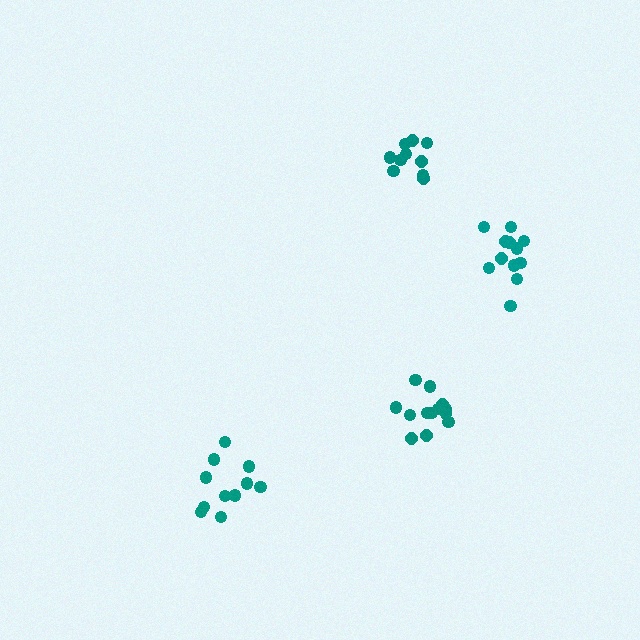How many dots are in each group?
Group 1: 10 dots, Group 2: 12 dots, Group 3: 11 dots, Group 4: 13 dots (46 total).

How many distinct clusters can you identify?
There are 4 distinct clusters.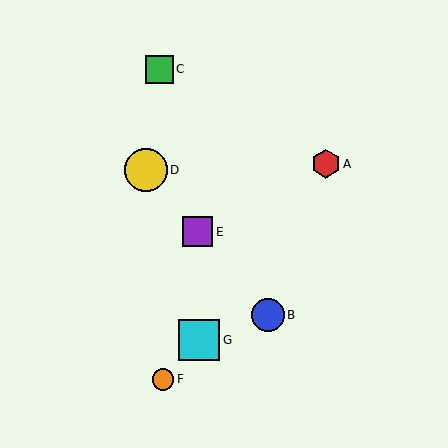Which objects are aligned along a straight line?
Objects B, D, E are aligned along a straight line.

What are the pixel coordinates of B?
Object B is at (268, 315).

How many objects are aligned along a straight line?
3 objects (B, D, E) are aligned along a straight line.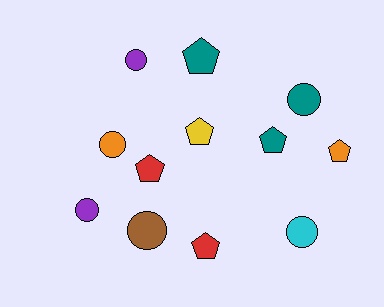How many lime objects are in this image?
There are no lime objects.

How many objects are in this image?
There are 12 objects.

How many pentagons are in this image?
There are 6 pentagons.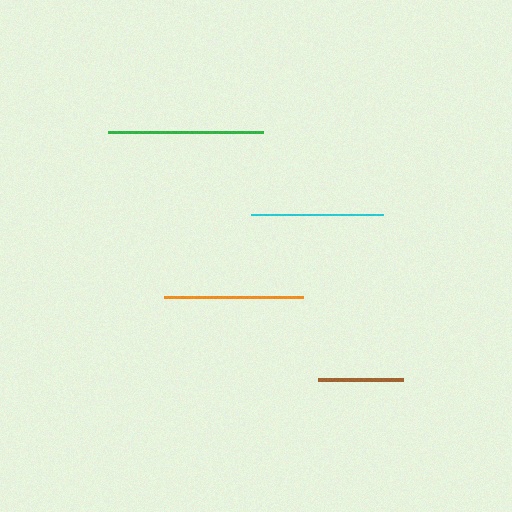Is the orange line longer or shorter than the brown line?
The orange line is longer than the brown line.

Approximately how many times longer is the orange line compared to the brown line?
The orange line is approximately 1.6 times the length of the brown line.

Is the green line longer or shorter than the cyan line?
The green line is longer than the cyan line.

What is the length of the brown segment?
The brown segment is approximately 85 pixels long.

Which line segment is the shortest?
The brown line is the shortest at approximately 85 pixels.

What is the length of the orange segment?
The orange segment is approximately 140 pixels long.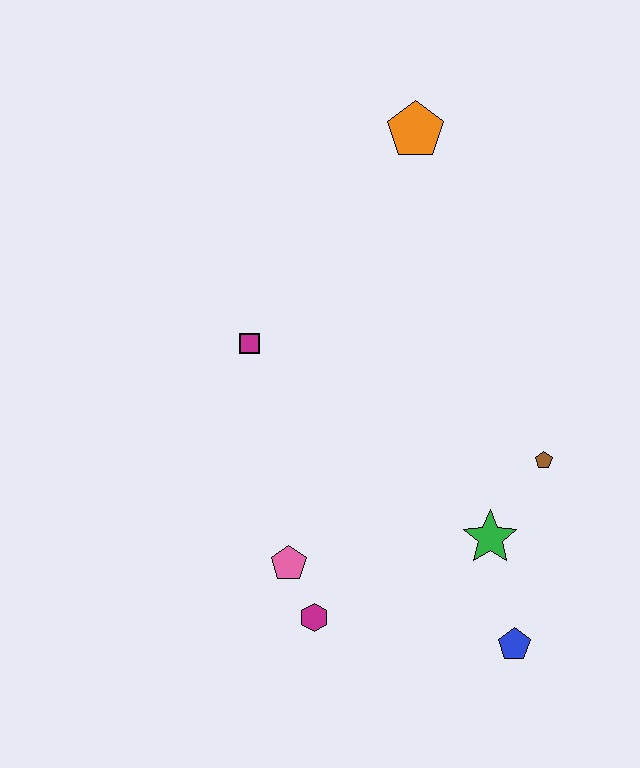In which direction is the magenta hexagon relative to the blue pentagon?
The magenta hexagon is to the left of the blue pentagon.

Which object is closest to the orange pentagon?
The magenta square is closest to the orange pentagon.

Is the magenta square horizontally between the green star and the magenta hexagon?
No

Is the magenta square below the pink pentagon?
No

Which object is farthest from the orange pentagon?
The blue pentagon is farthest from the orange pentagon.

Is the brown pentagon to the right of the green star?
Yes